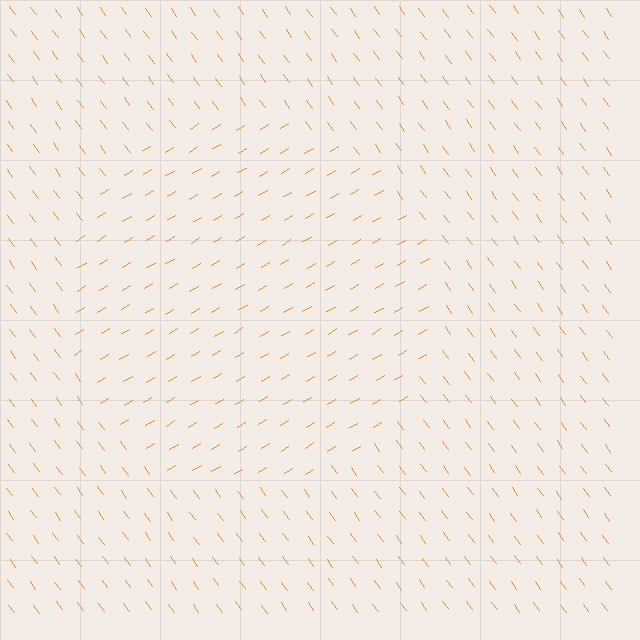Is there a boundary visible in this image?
Yes, there is a texture boundary formed by a change in line orientation.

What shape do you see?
I see a circle.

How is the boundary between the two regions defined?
The boundary is defined purely by a change in line orientation (approximately 85 degrees difference). All lines are the same color and thickness.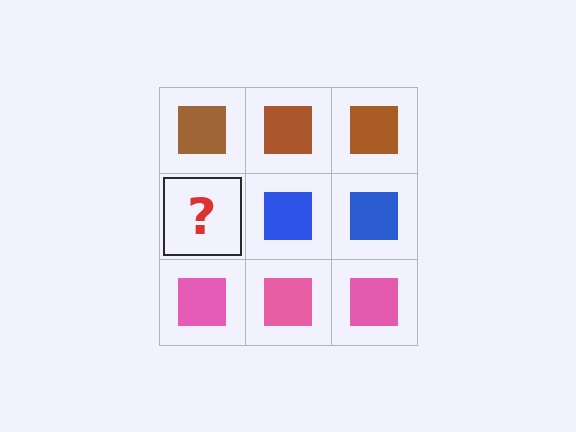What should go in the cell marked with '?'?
The missing cell should contain a blue square.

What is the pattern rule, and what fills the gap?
The rule is that each row has a consistent color. The gap should be filled with a blue square.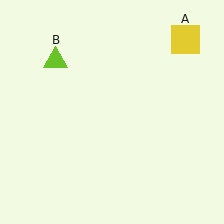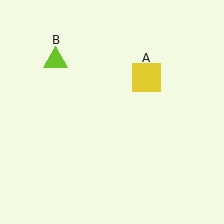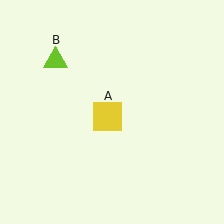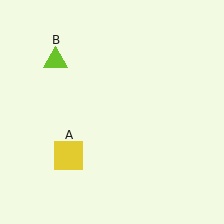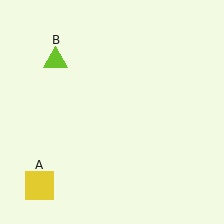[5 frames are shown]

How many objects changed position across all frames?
1 object changed position: yellow square (object A).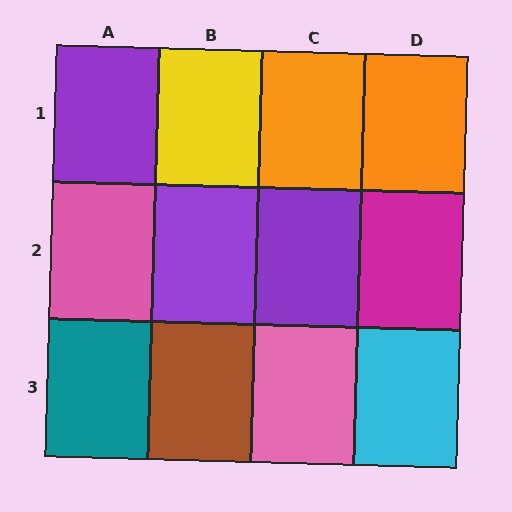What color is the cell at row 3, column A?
Teal.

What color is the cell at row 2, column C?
Purple.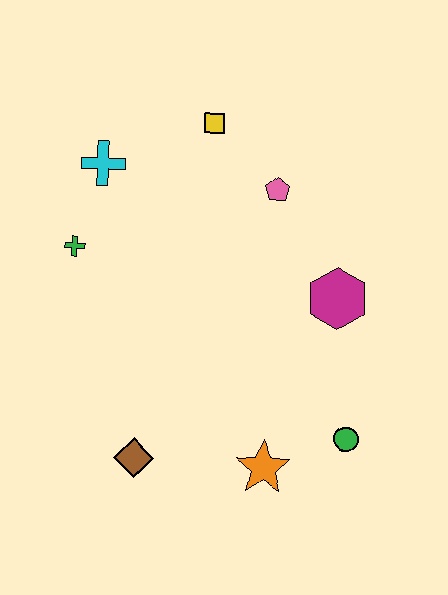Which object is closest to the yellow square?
The pink pentagon is closest to the yellow square.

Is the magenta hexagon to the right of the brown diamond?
Yes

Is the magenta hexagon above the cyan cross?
No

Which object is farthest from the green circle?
The cyan cross is farthest from the green circle.